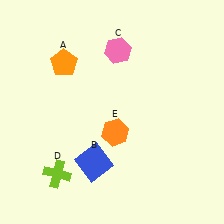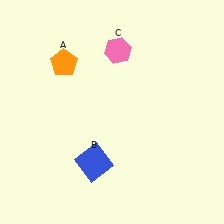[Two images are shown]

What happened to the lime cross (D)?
The lime cross (D) was removed in Image 2. It was in the bottom-left area of Image 1.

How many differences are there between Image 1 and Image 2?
There are 2 differences between the two images.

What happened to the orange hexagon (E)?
The orange hexagon (E) was removed in Image 2. It was in the bottom-right area of Image 1.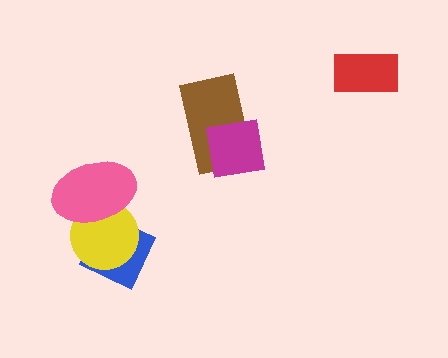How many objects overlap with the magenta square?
1 object overlaps with the magenta square.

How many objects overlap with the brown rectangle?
1 object overlaps with the brown rectangle.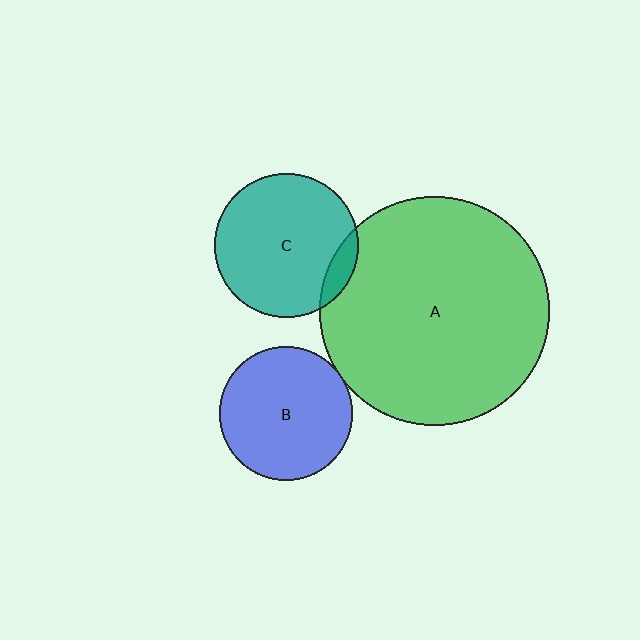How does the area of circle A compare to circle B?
Approximately 3.0 times.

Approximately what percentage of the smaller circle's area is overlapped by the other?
Approximately 10%.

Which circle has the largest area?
Circle A (green).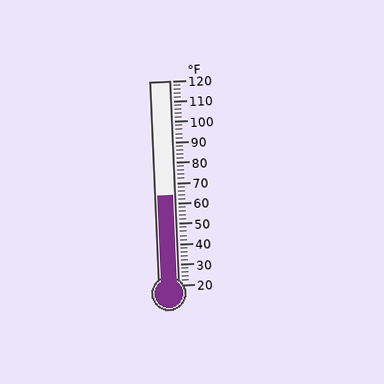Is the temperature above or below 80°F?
The temperature is below 80°F.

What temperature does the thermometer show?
The thermometer shows approximately 64°F.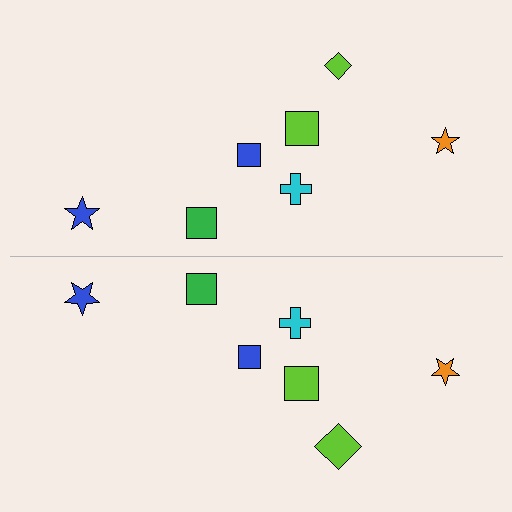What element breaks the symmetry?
The lime diamond on the bottom side has a different size than its mirror counterpart.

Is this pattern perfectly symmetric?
No, the pattern is not perfectly symmetric. The lime diamond on the bottom side has a different size than its mirror counterpart.